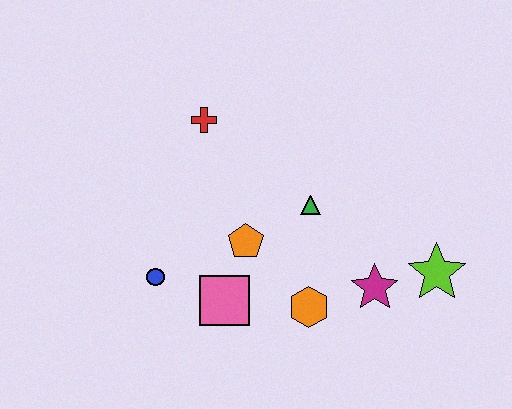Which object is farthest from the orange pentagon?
The lime star is farthest from the orange pentagon.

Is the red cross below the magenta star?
No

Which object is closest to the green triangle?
The orange pentagon is closest to the green triangle.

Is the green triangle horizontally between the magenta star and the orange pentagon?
Yes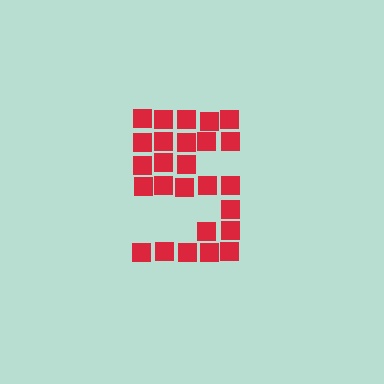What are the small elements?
The small elements are squares.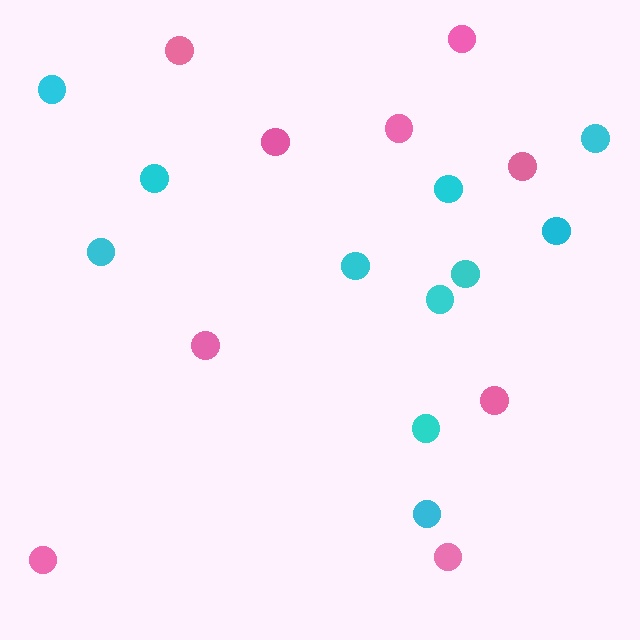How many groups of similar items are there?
There are 2 groups: one group of pink circles (9) and one group of cyan circles (11).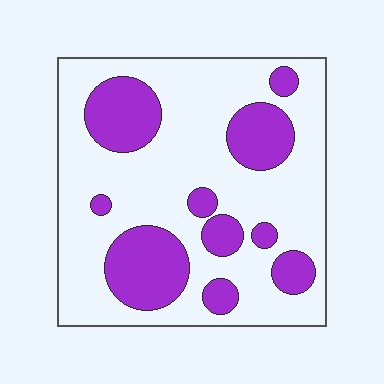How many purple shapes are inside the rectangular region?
10.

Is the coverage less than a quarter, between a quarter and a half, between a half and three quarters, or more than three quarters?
Between a quarter and a half.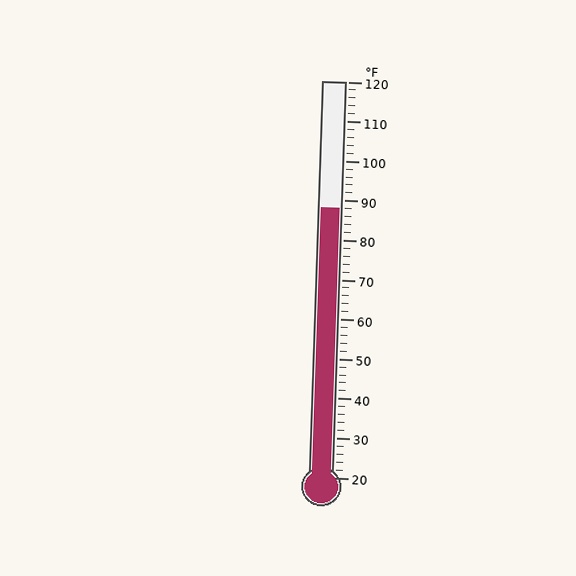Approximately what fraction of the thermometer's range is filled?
The thermometer is filled to approximately 70% of its range.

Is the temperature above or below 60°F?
The temperature is above 60°F.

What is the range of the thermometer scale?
The thermometer scale ranges from 20°F to 120°F.